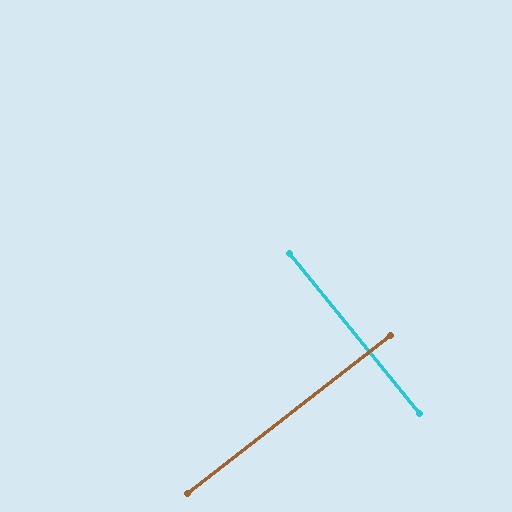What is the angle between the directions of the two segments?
Approximately 89 degrees.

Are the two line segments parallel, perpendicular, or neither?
Perpendicular — they meet at approximately 89°.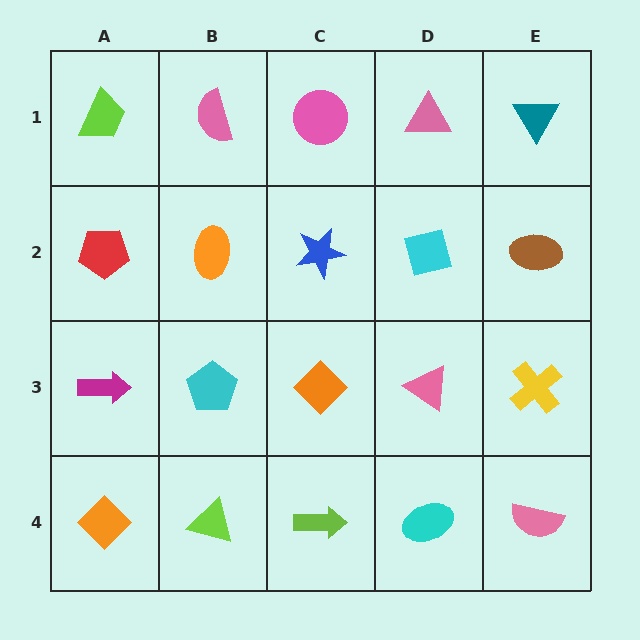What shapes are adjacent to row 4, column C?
An orange diamond (row 3, column C), a lime triangle (row 4, column B), a cyan ellipse (row 4, column D).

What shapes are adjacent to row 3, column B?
An orange ellipse (row 2, column B), a lime triangle (row 4, column B), a magenta arrow (row 3, column A), an orange diamond (row 3, column C).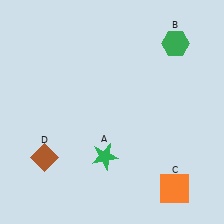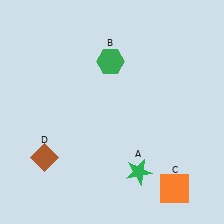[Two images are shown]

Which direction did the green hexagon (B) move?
The green hexagon (B) moved left.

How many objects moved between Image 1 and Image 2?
2 objects moved between the two images.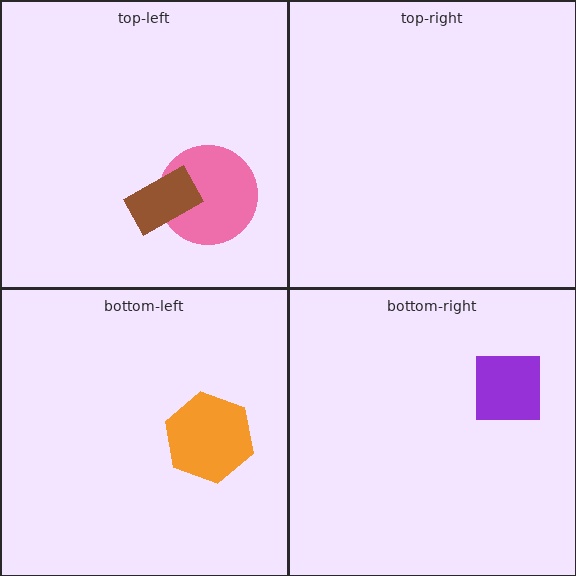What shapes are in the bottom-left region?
The orange hexagon.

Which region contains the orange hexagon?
The bottom-left region.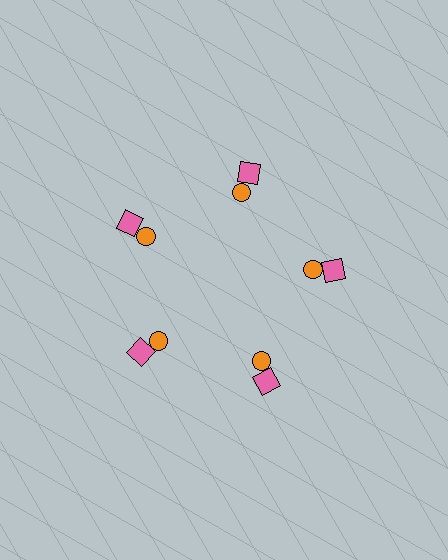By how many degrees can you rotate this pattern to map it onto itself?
The pattern maps onto itself every 72 degrees of rotation.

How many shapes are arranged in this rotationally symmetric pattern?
There are 10 shapes, arranged in 5 groups of 2.